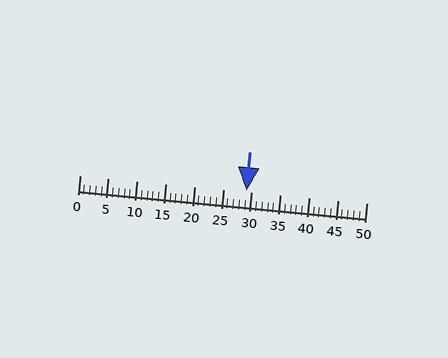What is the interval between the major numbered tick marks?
The major tick marks are spaced 5 units apart.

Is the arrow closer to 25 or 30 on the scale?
The arrow is closer to 30.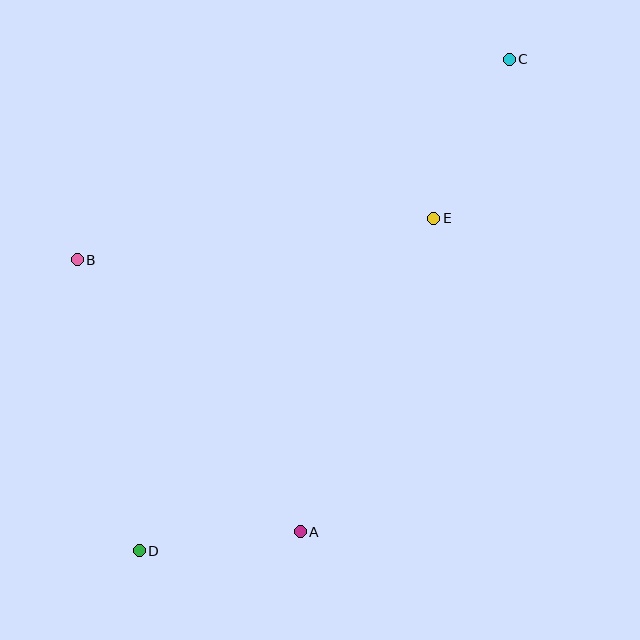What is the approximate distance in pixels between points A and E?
The distance between A and E is approximately 341 pixels.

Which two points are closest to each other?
Points A and D are closest to each other.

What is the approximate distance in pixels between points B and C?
The distance between B and C is approximately 476 pixels.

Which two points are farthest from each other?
Points C and D are farthest from each other.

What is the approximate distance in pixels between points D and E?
The distance between D and E is approximately 444 pixels.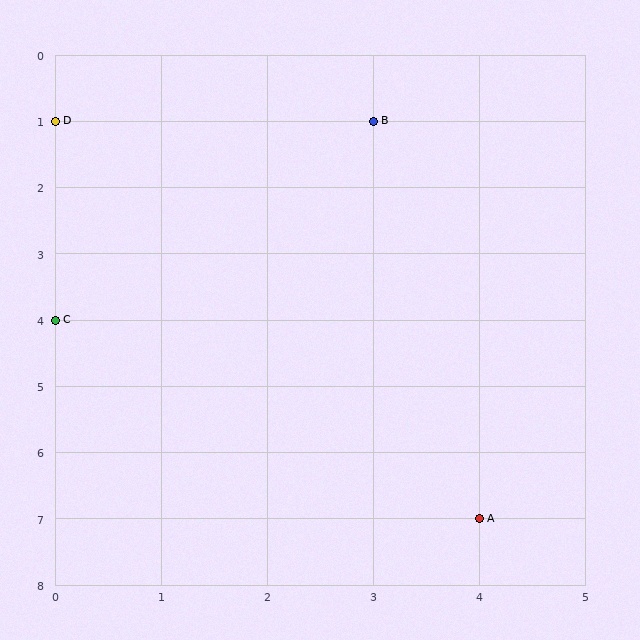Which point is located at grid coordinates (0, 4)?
Point C is at (0, 4).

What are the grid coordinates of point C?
Point C is at grid coordinates (0, 4).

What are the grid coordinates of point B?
Point B is at grid coordinates (3, 1).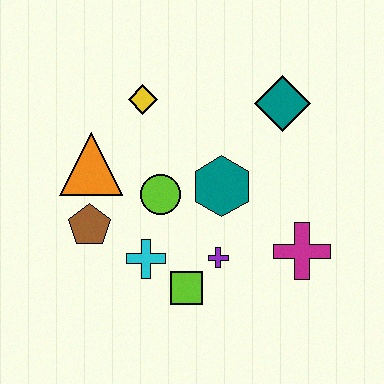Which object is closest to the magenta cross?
The purple cross is closest to the magenta cross.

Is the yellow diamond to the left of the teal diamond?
Yes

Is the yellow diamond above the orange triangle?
Yes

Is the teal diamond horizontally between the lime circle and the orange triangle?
No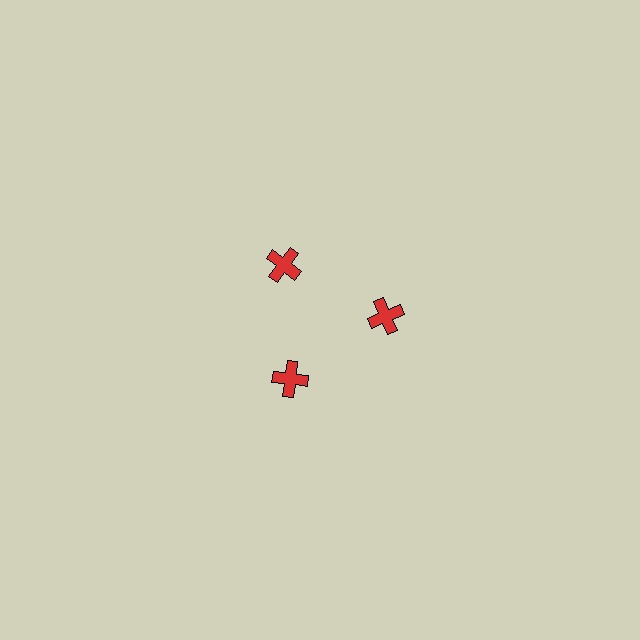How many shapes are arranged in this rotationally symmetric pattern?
There are 3 shapes, arranged in 3 groups of 1.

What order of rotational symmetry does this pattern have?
This pattern has 3-fold rotational symmetry.